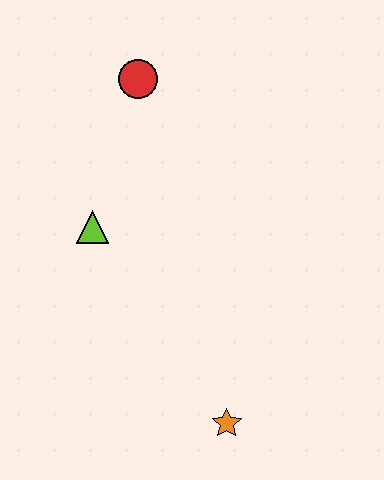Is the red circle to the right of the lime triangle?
Yes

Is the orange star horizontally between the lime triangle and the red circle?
No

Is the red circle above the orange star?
Yes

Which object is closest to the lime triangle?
The red circle is closest to the lime triangle.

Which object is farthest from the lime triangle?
The orange star is farthest from the lime triangle.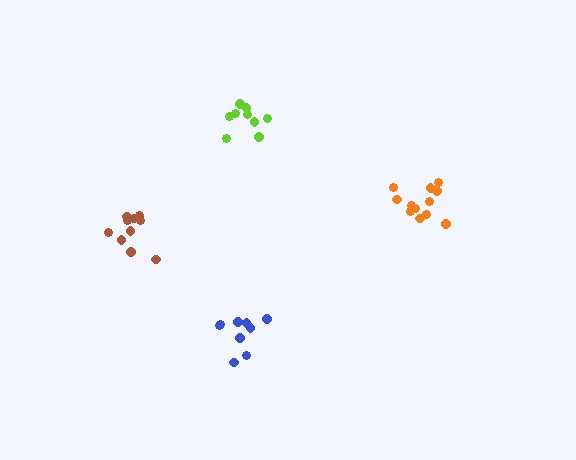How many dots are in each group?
Group 1: 10 dots, Group 2: 9 dots, Group 3: 9 dots, Group 4: 12 dots (40 total).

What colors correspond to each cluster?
The clusters are colored: brown, lime, blue, orange.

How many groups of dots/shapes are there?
There are 4 groups.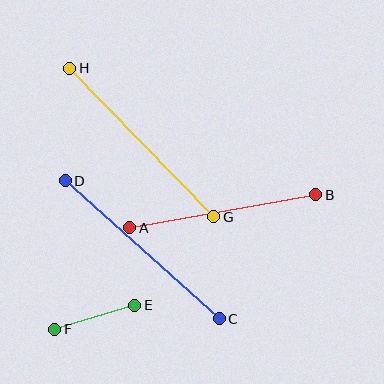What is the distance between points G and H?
The distance is approximately 207 pixels.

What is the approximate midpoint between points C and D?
The midpoint is at approximately (142, 250) pixels.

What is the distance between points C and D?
The distance is approximately 206 pixels.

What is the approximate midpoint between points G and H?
The midpoint is at approximately (142, 142) pixels.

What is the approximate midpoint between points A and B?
The midpoint is at approximately (223, 211) pixels.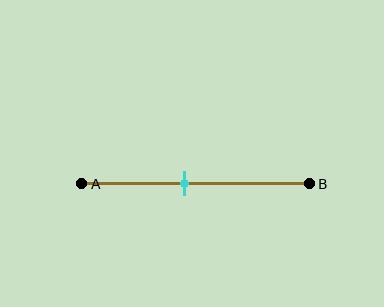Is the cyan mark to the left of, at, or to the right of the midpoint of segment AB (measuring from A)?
The cyan mark is to the left of the midpoint of segment AB.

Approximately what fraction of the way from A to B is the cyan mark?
The cyan mark is approximately 45% of the way from A to B.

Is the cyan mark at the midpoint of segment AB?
No, the mark is at about 45% from A, not at the 50% midpoint.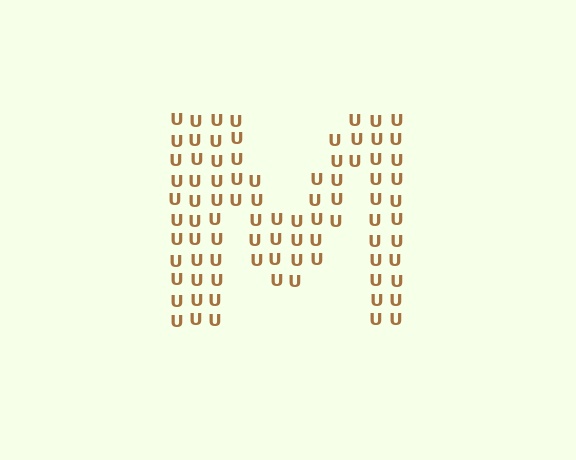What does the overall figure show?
The overall figure shows the letter M.